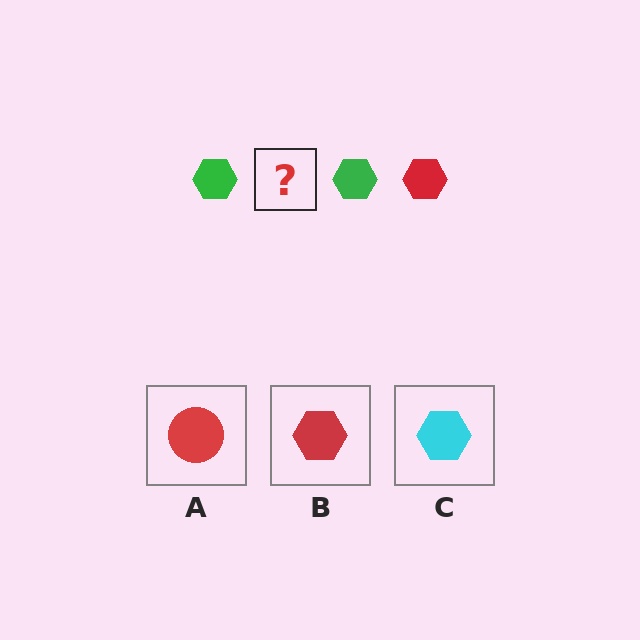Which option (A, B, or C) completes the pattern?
B.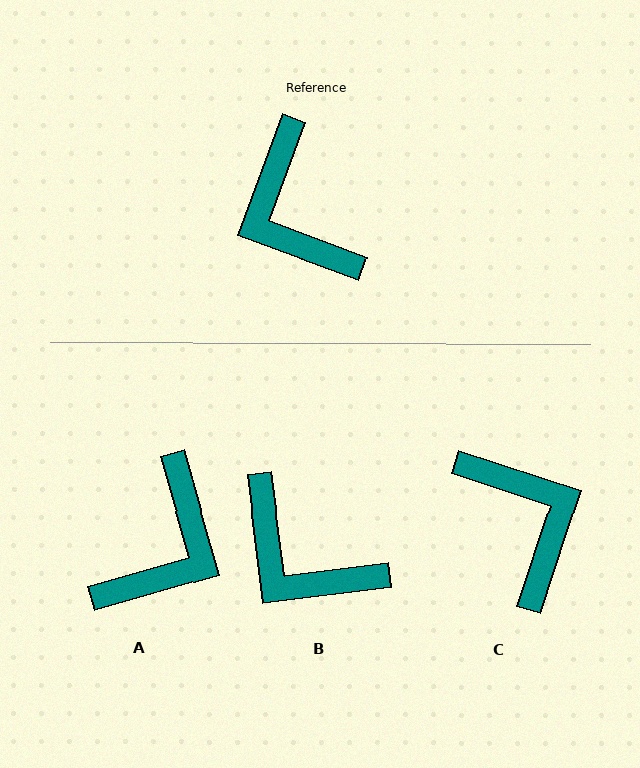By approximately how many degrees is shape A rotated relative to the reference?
Approximately 126 degrees counter-clockwise.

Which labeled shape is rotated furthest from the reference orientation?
C, about 178 degrees away.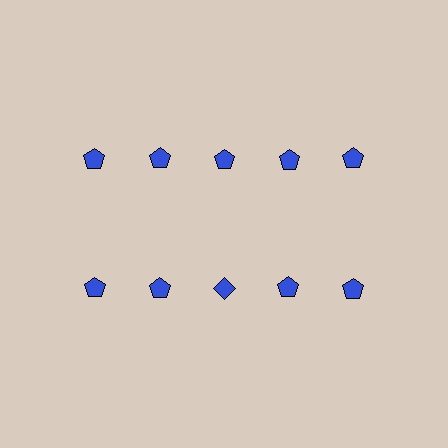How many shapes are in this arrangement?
There are 10 shapes arranged in a grid pattern.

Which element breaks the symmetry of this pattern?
The blue diamond in the second row, center column breaks the symmetry. All other shapes are blue pentagons.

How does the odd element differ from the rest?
It has a different shape: diamond instead of pentagon.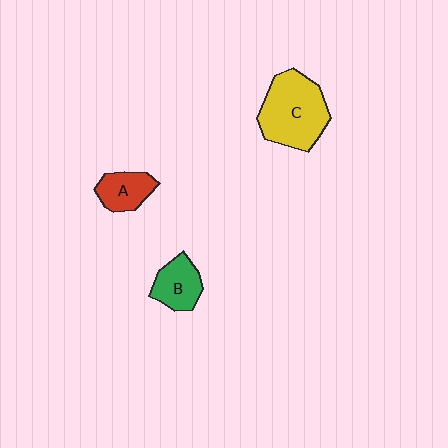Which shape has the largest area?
Shape C (yellow).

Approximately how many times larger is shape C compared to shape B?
Approximately 2.0 times.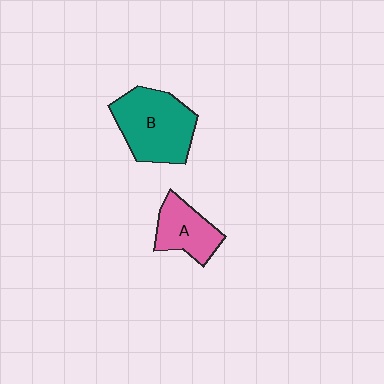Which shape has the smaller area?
Shape A (pink).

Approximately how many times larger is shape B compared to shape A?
Approximately 1.6 times.